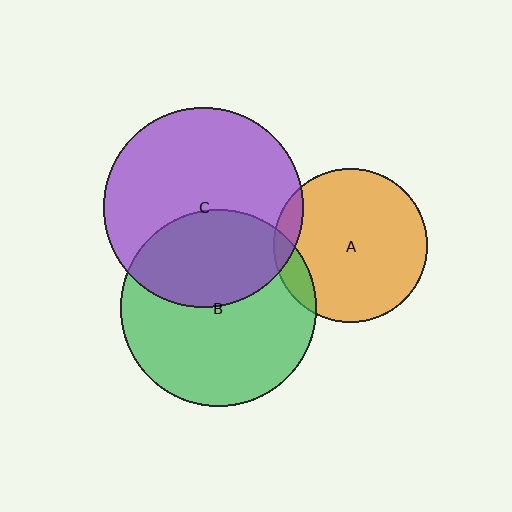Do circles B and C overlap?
Yes.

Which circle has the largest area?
Circle C (purple).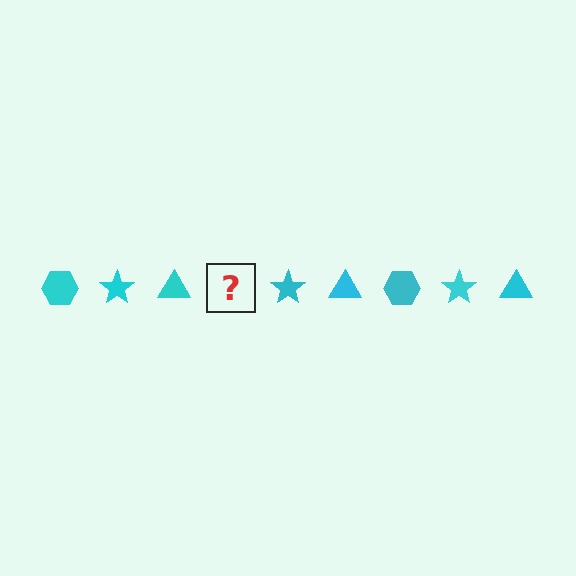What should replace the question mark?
The question mark should be replaced with a cyan hexagon.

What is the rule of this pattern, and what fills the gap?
The rule is that the pattern cycles through hexagon, star, triangle shapes in cyan. The gap should be filled with a cyan hexagon.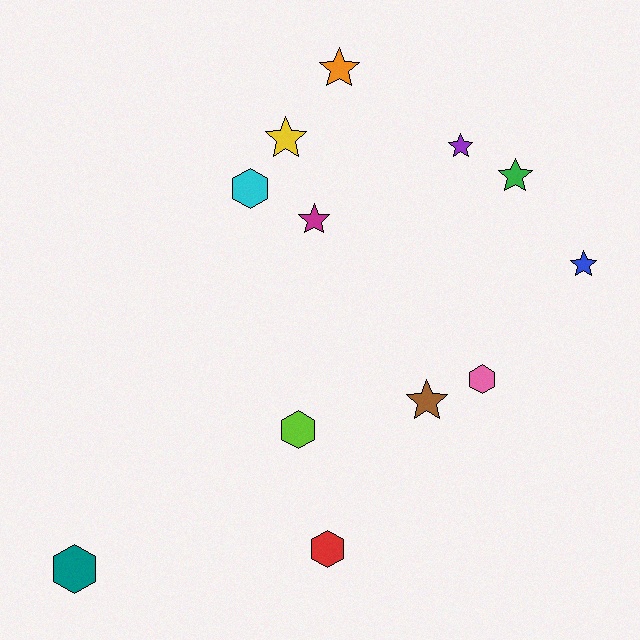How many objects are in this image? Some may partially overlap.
There are 12 objects.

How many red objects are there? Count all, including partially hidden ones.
There is 1 red object.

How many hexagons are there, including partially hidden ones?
There are 5 hexagons.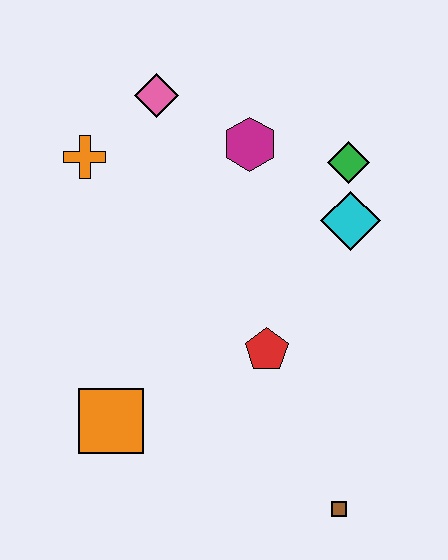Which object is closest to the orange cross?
The pink diamond is closest to the orange cross.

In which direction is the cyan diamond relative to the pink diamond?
The cyan diamond is to the right of the pink diamond.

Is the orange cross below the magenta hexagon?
Yes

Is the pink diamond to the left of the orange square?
No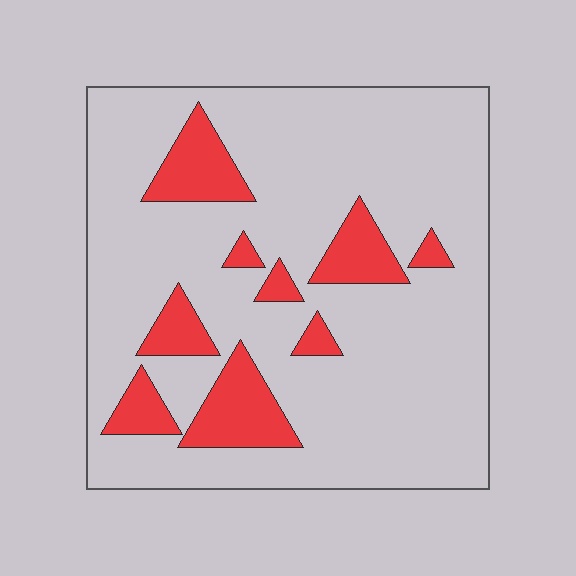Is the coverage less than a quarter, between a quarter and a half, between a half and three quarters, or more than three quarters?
Less than a quarter.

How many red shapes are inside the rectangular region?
9.